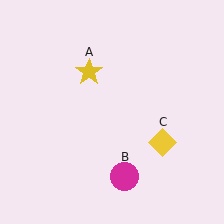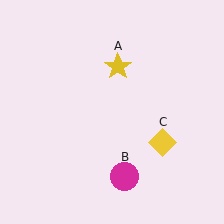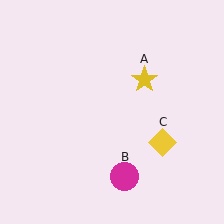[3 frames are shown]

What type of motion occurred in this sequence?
The yellow star (object A) rotated clockwise around the center of the scene.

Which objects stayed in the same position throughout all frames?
Magenta circle (object B) and yellow diamond (object C) remained stationary.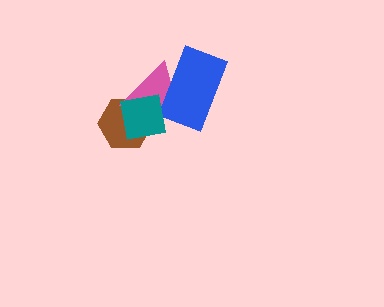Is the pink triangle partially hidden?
Yes, it is partially covered by another shape.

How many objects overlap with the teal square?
3 objects overlap with the teal square.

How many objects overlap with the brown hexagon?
2 objects overlap with the brown hexagon.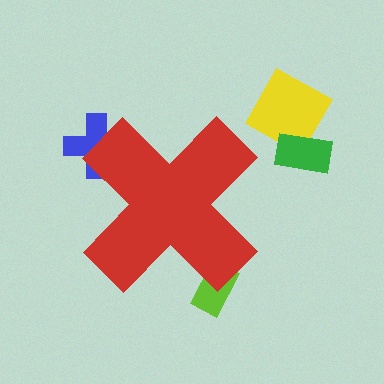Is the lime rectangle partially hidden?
Yes, the lime rectangle is partially hidden behind the red cross.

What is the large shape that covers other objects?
A red cross.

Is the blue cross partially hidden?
Yes, the blue cross is partially hidden behind the red cross.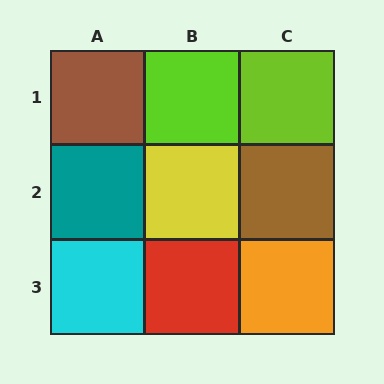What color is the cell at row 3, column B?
Red.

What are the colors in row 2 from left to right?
Teal, yellow, brown.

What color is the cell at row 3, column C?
Orange.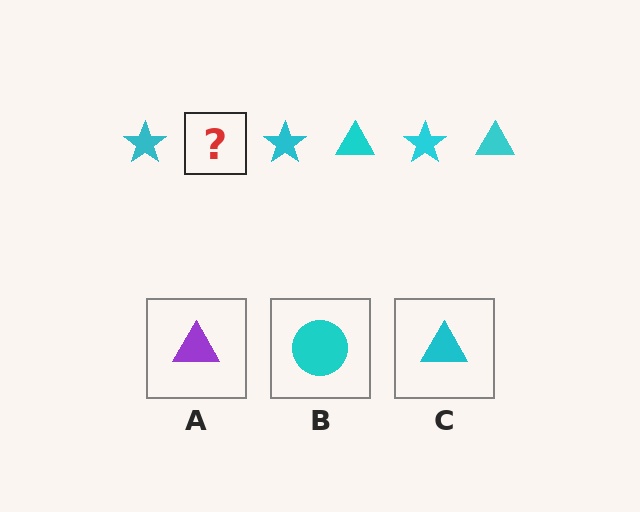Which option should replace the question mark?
Option C.